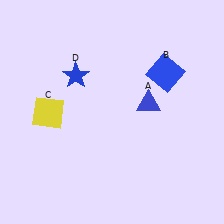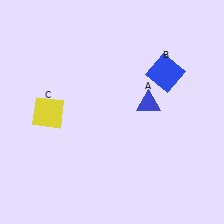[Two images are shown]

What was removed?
The blue star (D) was removed in Image 2.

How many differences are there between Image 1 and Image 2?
There is 1 difference between the two images.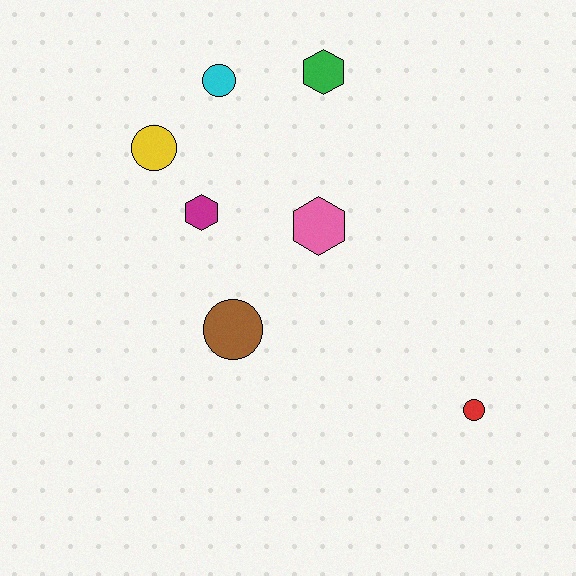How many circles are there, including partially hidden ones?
There are 4 circles.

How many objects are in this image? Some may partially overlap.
There are 7 objects.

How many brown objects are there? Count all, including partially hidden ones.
There is 1 brown object.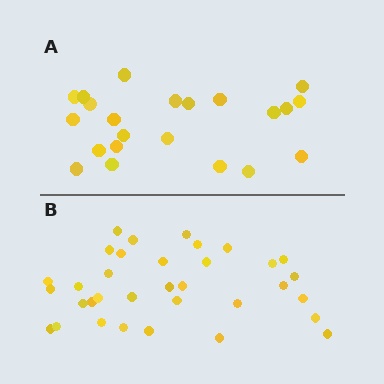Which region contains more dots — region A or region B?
Region B (the bottom region) has more dots.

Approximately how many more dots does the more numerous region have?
Region B has roughly 12 or so more dots than region A.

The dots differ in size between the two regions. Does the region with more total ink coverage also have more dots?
No. Region A has more total ink coverage because its dots are larger, but region B actually contains more individual dots. Total area can be misleading — the number of items is what matters here.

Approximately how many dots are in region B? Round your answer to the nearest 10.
About 30 dots. (The exact count is 34, which rounds to 30.)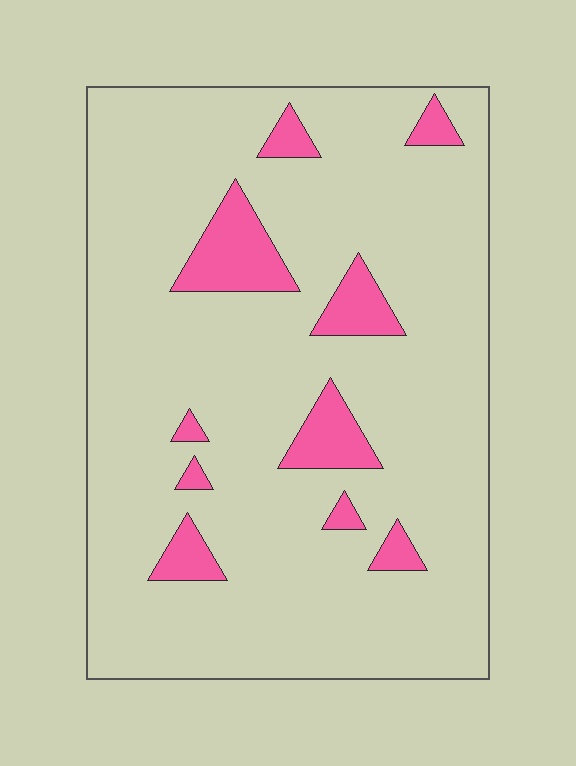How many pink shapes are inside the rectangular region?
10.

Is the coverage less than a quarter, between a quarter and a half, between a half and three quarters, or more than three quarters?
Less than a quarter.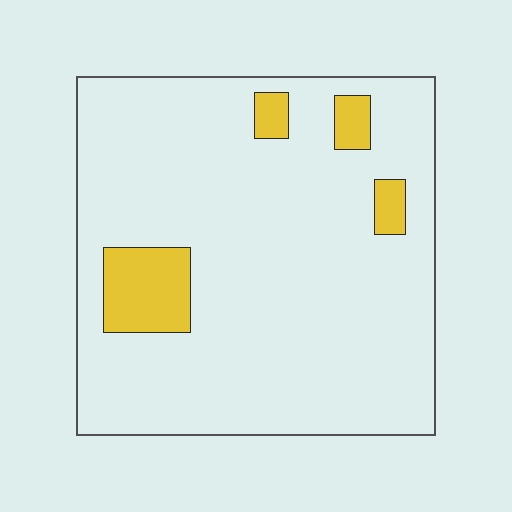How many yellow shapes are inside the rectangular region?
4.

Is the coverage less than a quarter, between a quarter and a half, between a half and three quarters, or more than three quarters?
Less than a quarter.